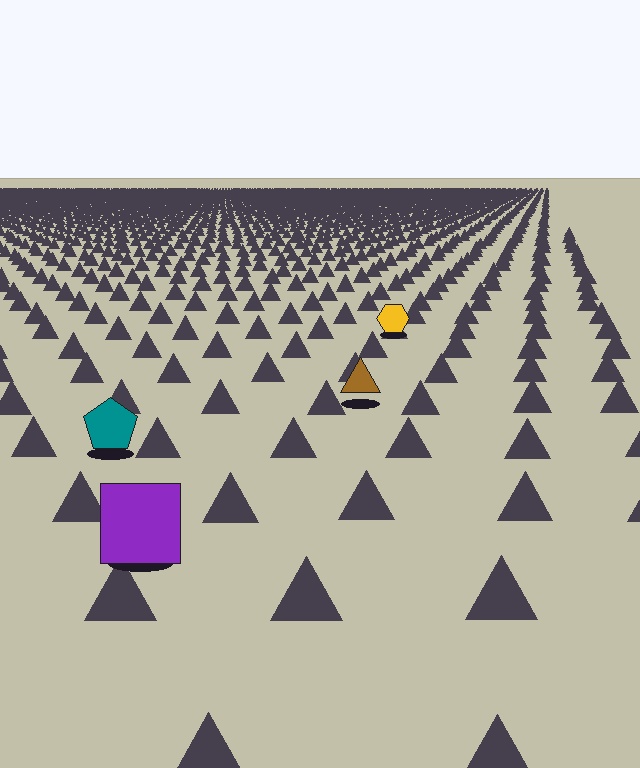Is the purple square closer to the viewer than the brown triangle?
Yes. The purple square is closer — you can tell from the texture gradient: the ground texture is coarser near it.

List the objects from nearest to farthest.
From nearest to farthest: the purple square, the teal pentagon, the brown triangle, the yellow hexagon.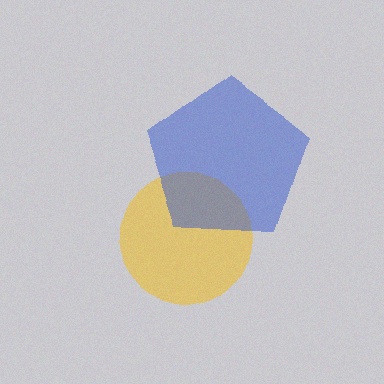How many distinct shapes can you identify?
There are 2 distinct shapes: a yellow circle, a blue pentagon.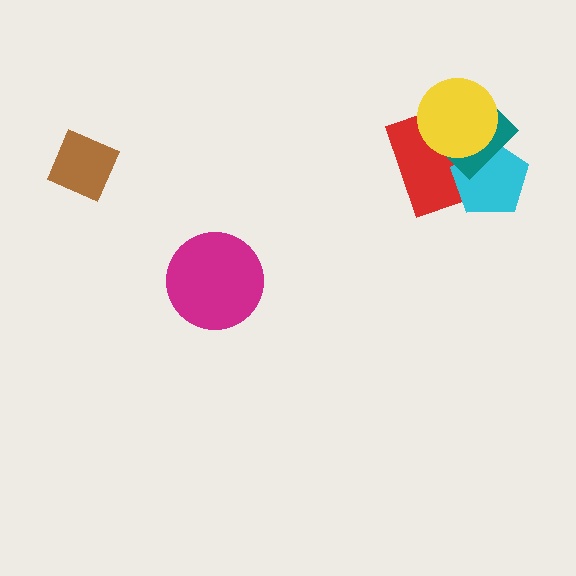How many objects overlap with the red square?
3 objects overlap with the red square.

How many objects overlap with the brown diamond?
0 objects overlap with the brown diamond.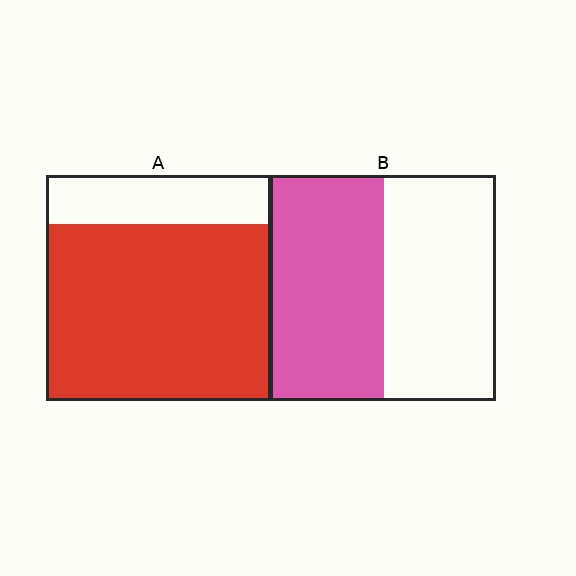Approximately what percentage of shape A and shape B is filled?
A is approximately 80% and B is approximately 50%.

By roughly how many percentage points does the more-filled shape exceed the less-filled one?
By roughly 30 percentage points (A over B).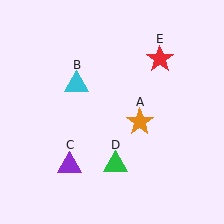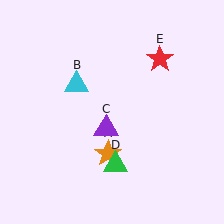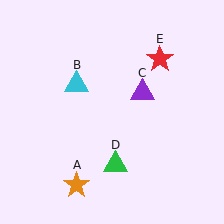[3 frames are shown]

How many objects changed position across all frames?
2 objects changed position: orange star (object A), purple triangle (object C).